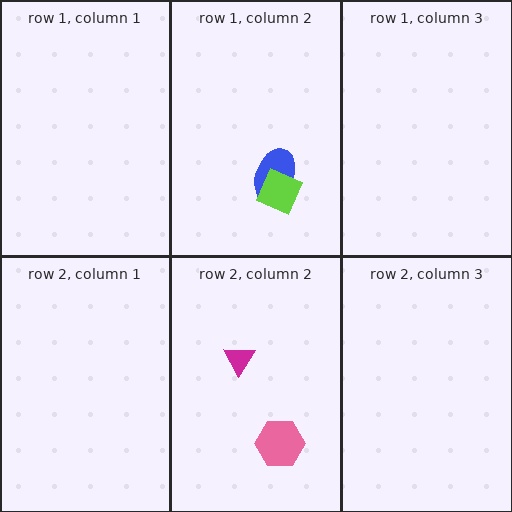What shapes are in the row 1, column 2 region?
The blue ellipse, the lime diamond.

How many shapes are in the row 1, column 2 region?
2.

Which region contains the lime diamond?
The row 1, column 2 region.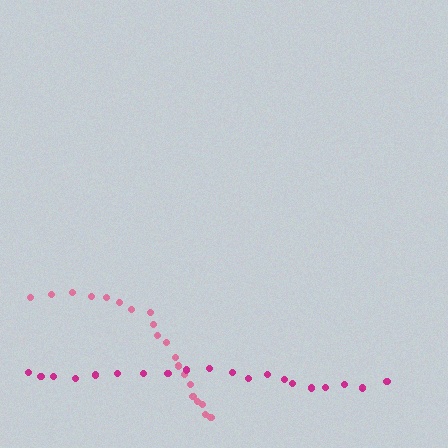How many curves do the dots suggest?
There are 2 distinct paths.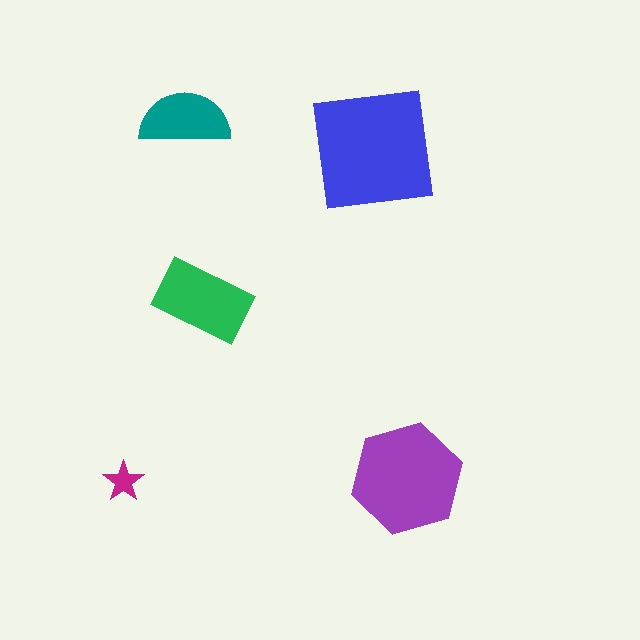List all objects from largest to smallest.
The blue square, the purple hexagon, the green rectangle, the teal semicircle, the magenta star.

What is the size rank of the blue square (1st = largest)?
1st.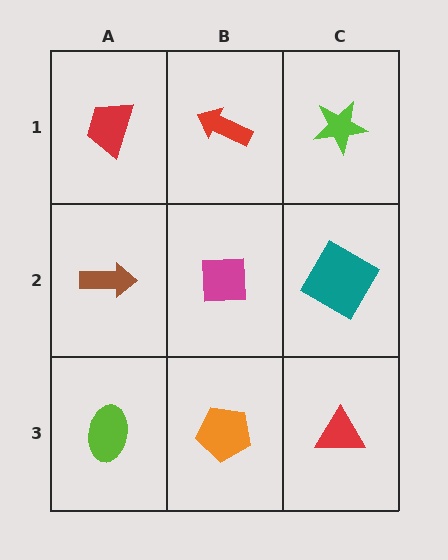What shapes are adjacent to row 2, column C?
A lime star (row 1, column C), a red triangle (row 3, column C), a magenta square (row 2, column B).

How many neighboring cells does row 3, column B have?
3.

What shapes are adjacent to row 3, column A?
A brown arrow (row 2, column A), an orange pentagon (row 3, column B).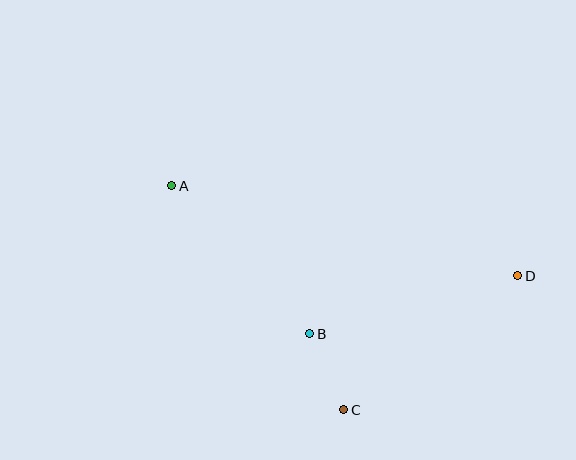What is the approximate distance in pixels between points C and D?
The distance between C and D is approximately 219 pixels.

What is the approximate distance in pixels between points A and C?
The distance between A and C is approximately 283 pixels.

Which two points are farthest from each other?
Points A and D are farthest from each other.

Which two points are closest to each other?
Points B and C are closest to each other.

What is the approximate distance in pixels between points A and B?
The distance between A and B is approximately 203 pixels.